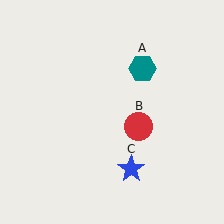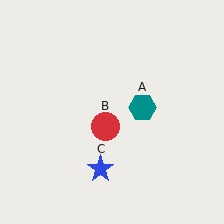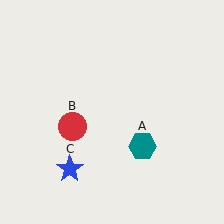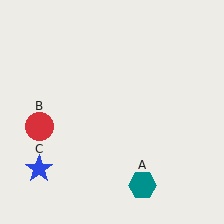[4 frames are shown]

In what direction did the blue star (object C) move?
The blue star (object C) moved left.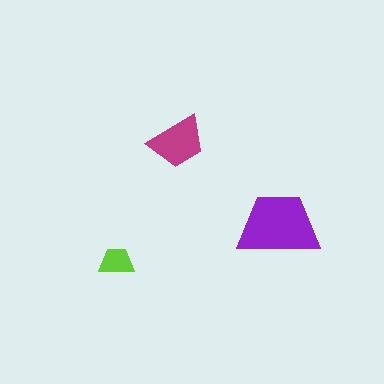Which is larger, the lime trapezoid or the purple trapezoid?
The purple one.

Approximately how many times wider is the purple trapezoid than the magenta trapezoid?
About 1.5 times wider.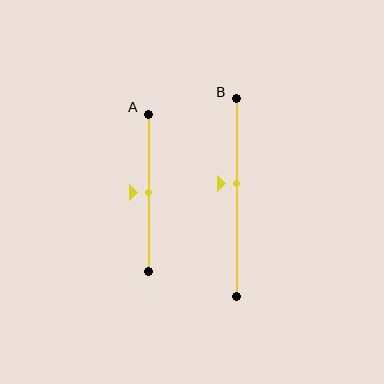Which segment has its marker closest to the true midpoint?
Segment A has its marker closest to the true midpoint.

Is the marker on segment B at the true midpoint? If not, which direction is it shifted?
No, the marker on segment B is shifted upward by about 7% of the segment length.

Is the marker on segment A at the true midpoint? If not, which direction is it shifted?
Yes, the marker on segment A is at the true midpoint.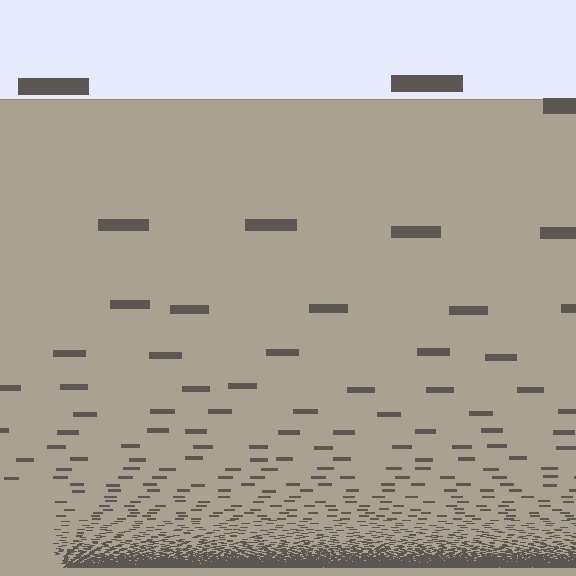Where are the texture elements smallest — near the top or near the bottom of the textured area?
Near the bottom.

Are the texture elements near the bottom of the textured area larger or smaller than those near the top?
Smaller. The gradient is inverted — elements near the bottom are smaller and denser.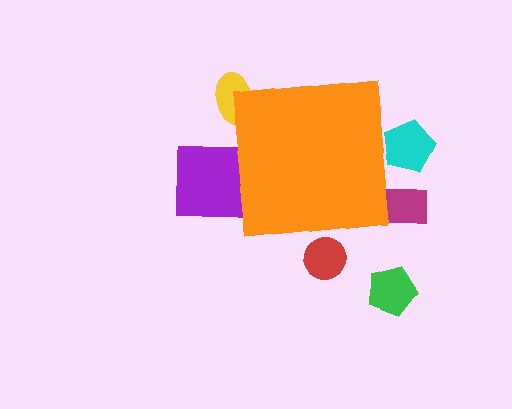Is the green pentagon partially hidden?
No, the green pentagon is fully visible.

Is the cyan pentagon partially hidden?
Yes, the cyan pentagon is partially hidden behind the orange square.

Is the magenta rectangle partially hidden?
Yes, the magenta rectangle is partially hidden behind the orange square.